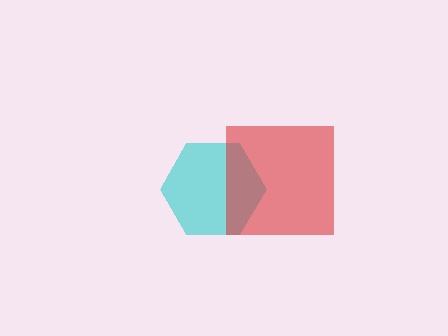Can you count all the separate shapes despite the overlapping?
Yes, there are 2 separate shapes.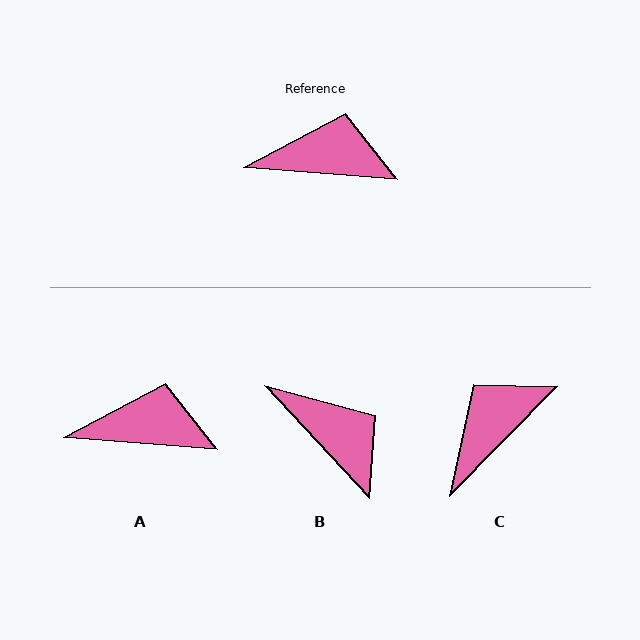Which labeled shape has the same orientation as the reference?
A.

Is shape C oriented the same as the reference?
No, it is off by about 50 degrees.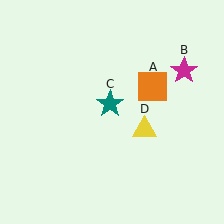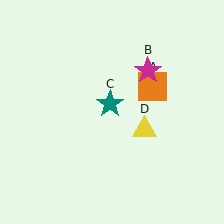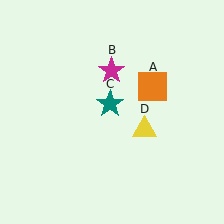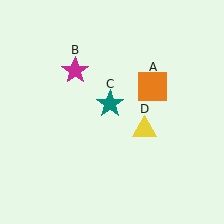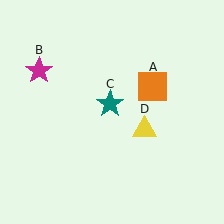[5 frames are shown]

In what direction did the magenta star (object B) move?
The magenta star (object B) moved left.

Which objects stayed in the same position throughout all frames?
Orange square (object A) and teal star (object C) and yellow triangle (object D) remained stationary.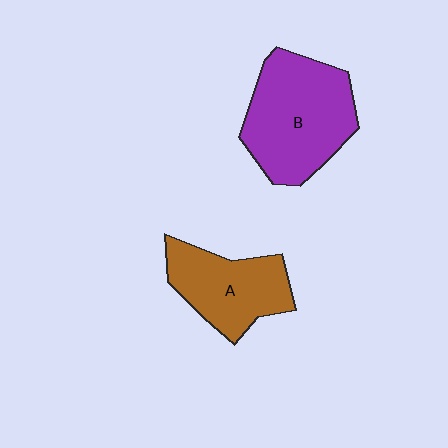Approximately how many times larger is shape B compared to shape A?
Approximately 1.4 times.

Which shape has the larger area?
Shape B (purple).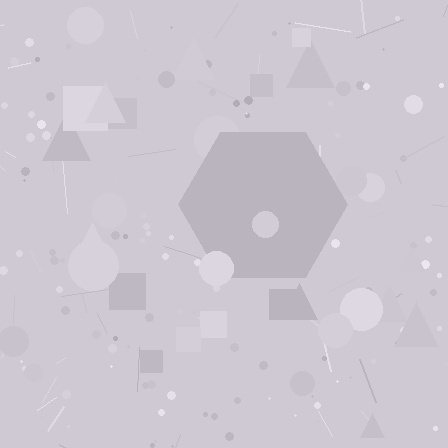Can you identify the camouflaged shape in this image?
The camouflaged shape is a hexagon.